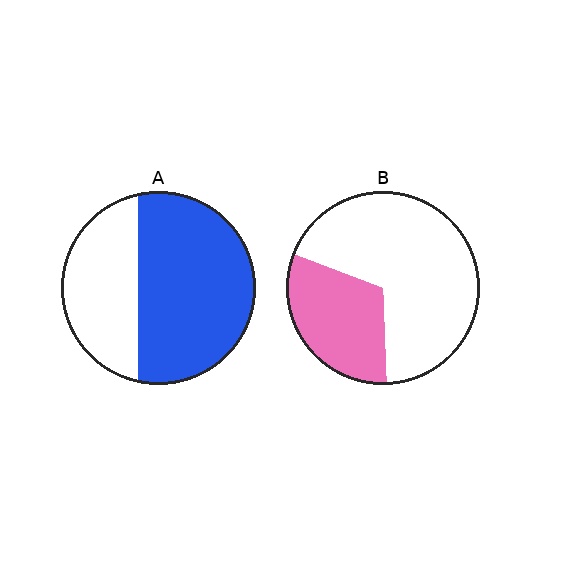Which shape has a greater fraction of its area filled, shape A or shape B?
Shape A.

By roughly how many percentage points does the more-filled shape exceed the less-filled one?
By roughly 30 percentage points (A over B).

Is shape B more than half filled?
No.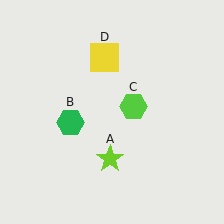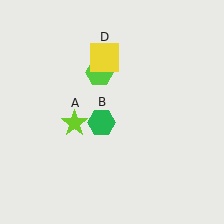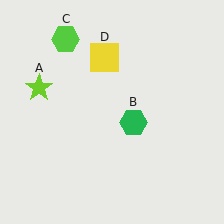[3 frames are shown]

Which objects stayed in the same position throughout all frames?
Yellow square (object D) remained stationary.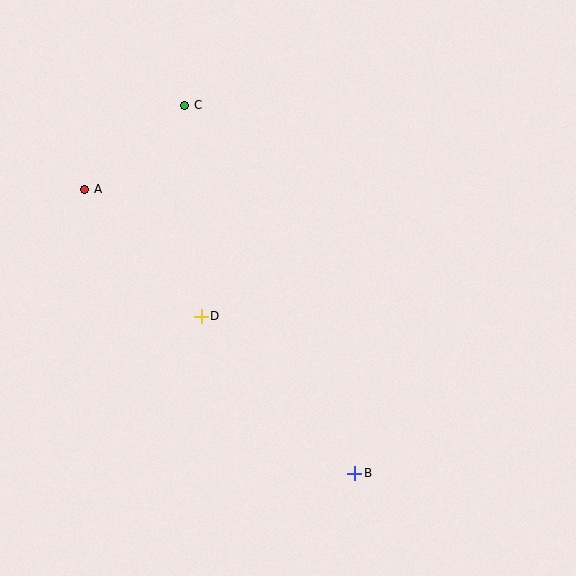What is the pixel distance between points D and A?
The distance between D and A is 172 pixels.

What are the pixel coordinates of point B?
Point B is at (355, 473).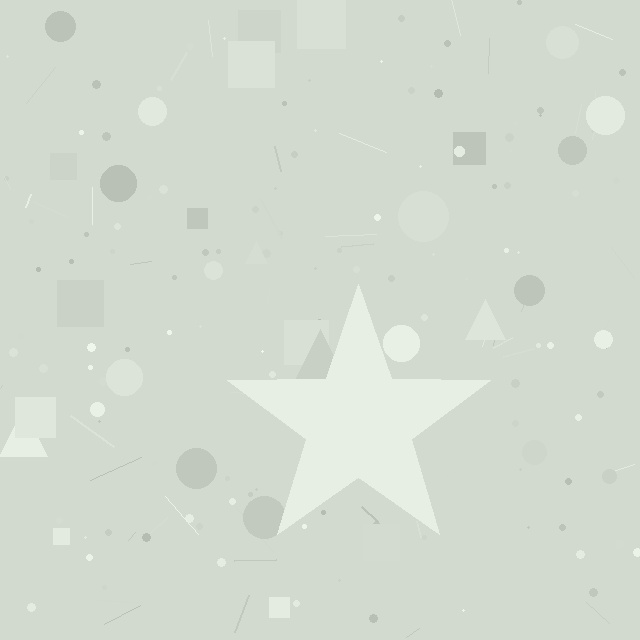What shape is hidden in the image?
A star is hidden in the image.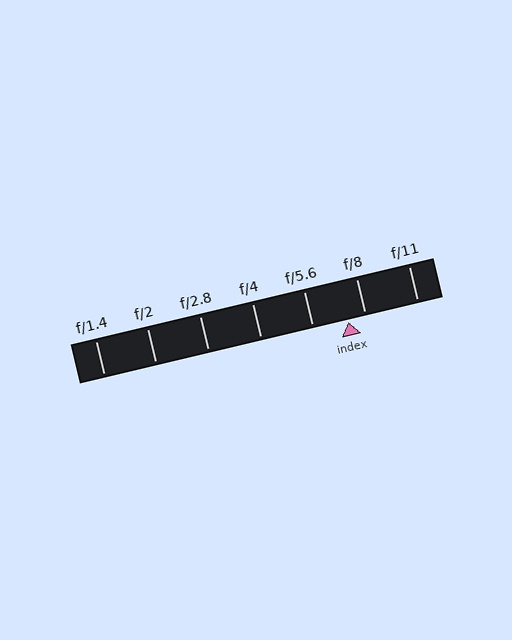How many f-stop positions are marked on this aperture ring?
There are 7 f-stop positions marked.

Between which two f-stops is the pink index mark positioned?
The index mark is between f/5.6 and f/8.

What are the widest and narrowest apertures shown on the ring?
The widest aperture shown is f/1.4 and the narrowest is f/11.